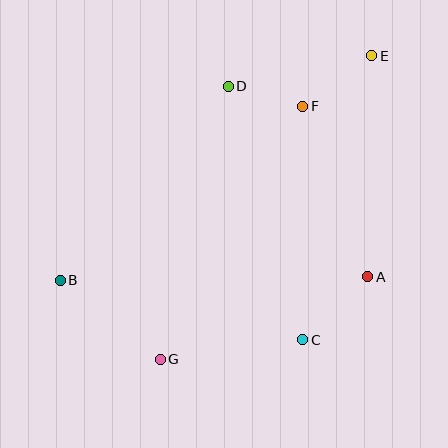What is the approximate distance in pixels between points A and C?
The distance between A and C is approximately 90 pixels.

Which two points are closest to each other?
Points D and F are closest to each other.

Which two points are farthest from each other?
Points B and E are farthest from each other.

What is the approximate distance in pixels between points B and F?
The distance between B and F is approximately 298 pixels.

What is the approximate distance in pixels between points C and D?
The distance between C and D is approximately 264 pixels.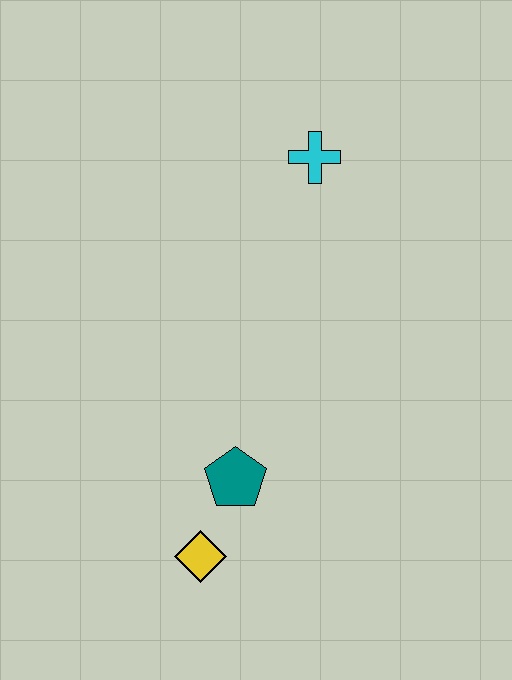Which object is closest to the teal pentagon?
The yellow diamond is closest to the teal pentagon.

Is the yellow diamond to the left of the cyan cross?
Yes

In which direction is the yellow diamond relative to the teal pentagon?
The yellow diamond is below the teal pentagon.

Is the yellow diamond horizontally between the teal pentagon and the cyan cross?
No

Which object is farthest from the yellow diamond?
The cyan cross is farthest from the yellow diamond.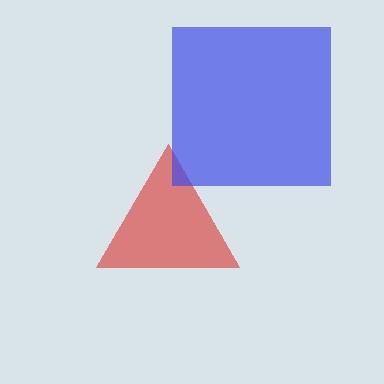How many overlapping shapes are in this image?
There are 2 overlapping shapes in the image.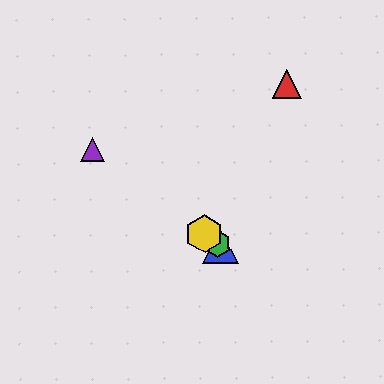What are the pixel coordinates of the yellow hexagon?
The yellow hexagon is at (205, 234).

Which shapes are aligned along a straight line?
The blue triangle, the green hexagon, the yellow hexagon, the purple triangle are aligned along a straight line.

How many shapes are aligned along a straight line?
4 shapes (the blue triangle, the green hexagon, the yellow hexagon, the purple triangle) are aligned along a straight line.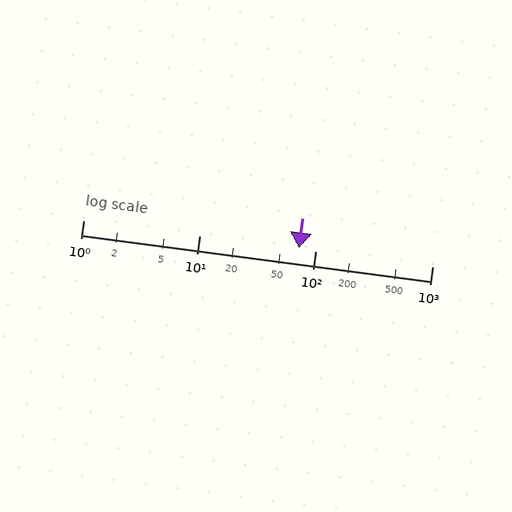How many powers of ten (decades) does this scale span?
The scale spans 3 decades, from 1 to 1000.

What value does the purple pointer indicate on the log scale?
The pointer indicates approximately 72.